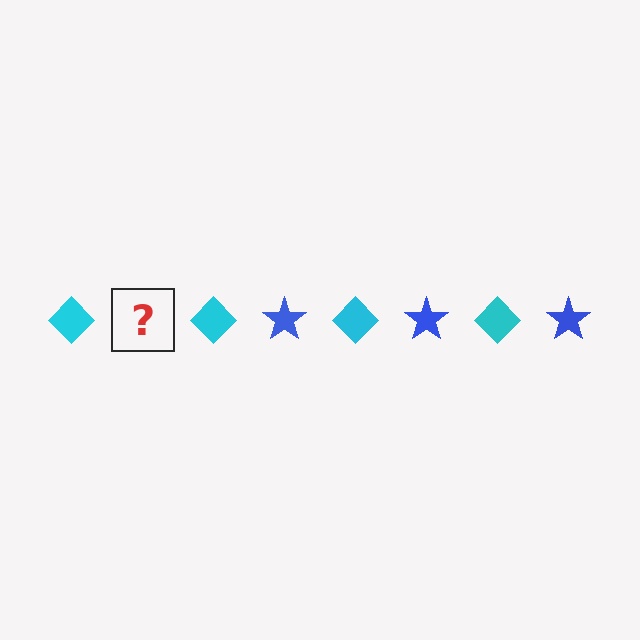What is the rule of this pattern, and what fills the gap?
The rule is that the pattern alternates between cyan diamond and blue star. The gap should be filled with a blue star.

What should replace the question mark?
The question mark should be replaced with a blue star.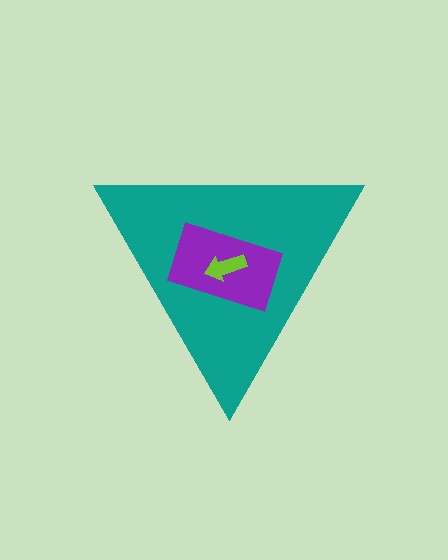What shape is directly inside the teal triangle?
The purple rectangle.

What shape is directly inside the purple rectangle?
The lime arrow.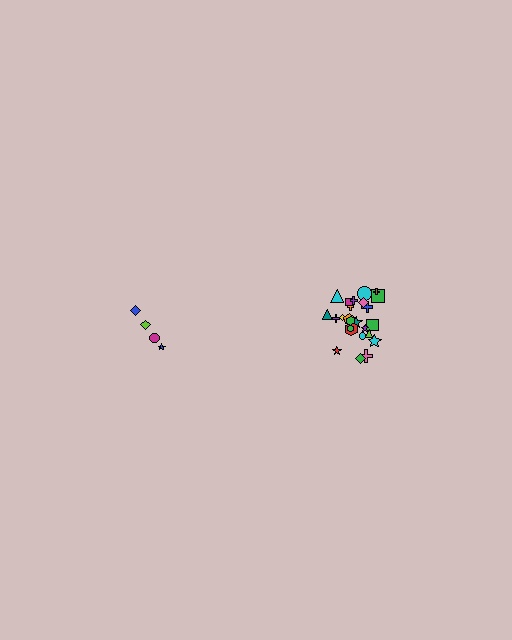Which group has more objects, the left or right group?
The right group.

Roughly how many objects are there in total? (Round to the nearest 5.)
Roughly 30 objects in total.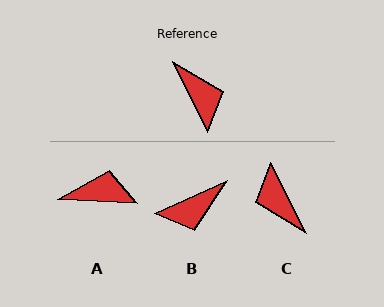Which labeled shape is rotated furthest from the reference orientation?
C, about 180 degrees away.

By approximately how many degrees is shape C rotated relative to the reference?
Approximately 180 degrees clockwise.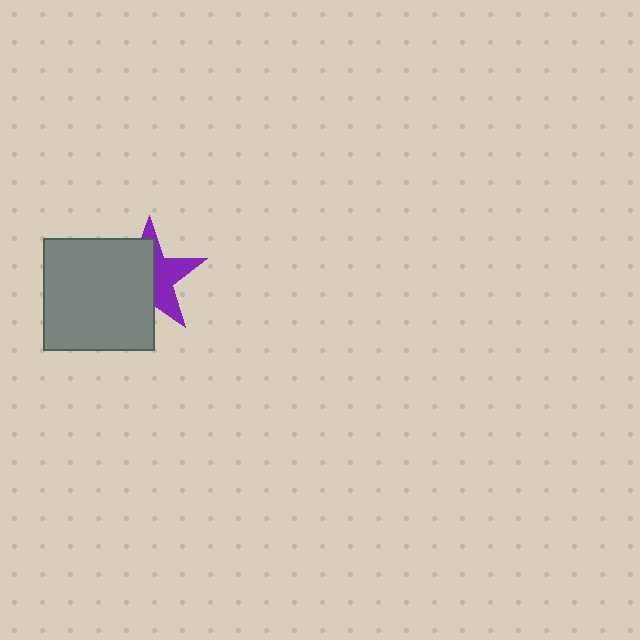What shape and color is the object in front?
The object in front is a gray square.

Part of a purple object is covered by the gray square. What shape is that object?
It is a star.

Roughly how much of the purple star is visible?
A small part of it is visible (roughly 43%).